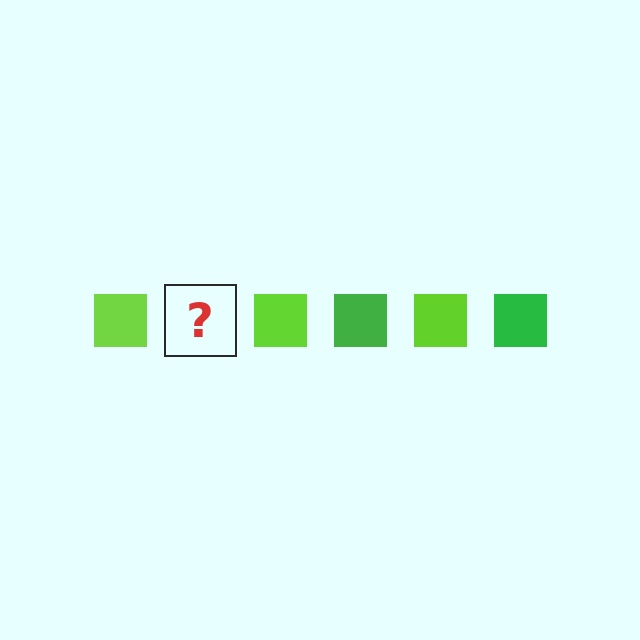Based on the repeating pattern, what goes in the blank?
The blank should be a green square.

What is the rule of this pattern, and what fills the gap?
The rule is that the pattern cycles through lime, green squares. The gap should be filled with a green square.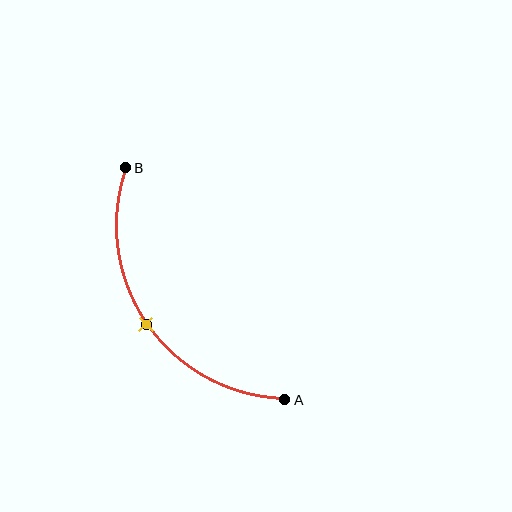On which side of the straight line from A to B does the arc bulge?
The arc bulges below and to the left of the straight line connecting A and B.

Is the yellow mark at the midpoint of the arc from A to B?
Yes. The yellow mark lies on the arc at equal arc-length from both A and B — it is the arc midpoint.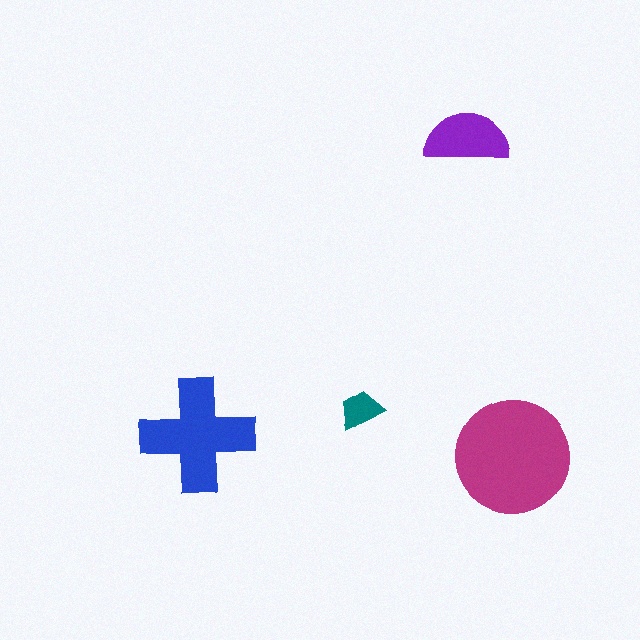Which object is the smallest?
The teal trapezoid.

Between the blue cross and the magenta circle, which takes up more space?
The magenta circle.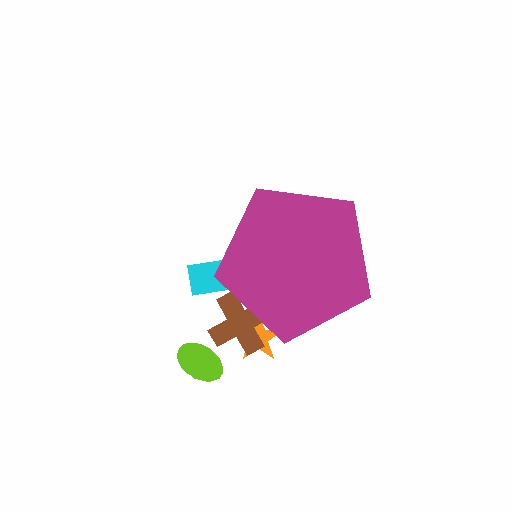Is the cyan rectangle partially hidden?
Yes, the cyan rectangle is partially hidden behind the magenta pentagon.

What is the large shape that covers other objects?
A magenta pentagon.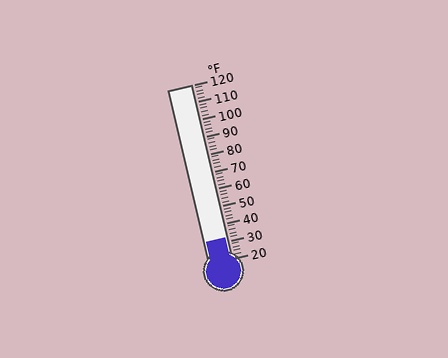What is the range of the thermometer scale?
The thermometer scale ranges from 20°F to 120°F.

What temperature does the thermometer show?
The thermometer shows approximately 32°F.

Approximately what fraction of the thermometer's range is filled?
The thermometer is filled to approximately 10% of its range.